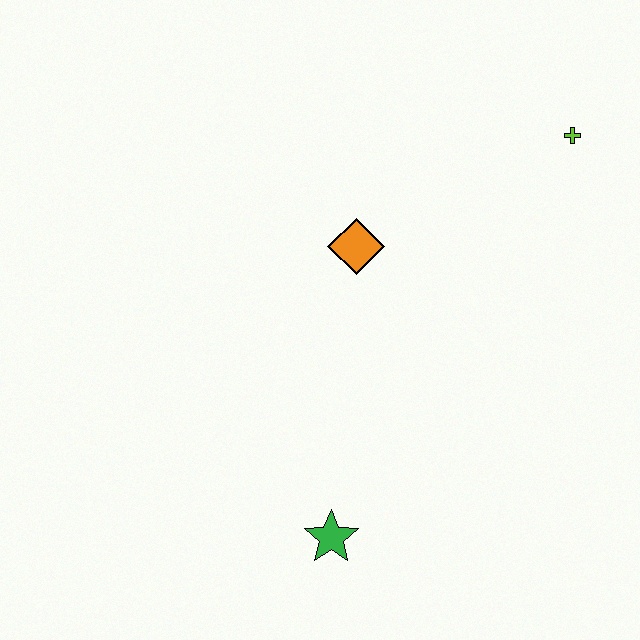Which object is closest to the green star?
The orange diamond is closest to the green star.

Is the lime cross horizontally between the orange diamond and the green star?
No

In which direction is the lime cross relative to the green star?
The lime cross is above the green star.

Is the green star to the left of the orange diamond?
Yes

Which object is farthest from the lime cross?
The green star is farthest from the lime cross.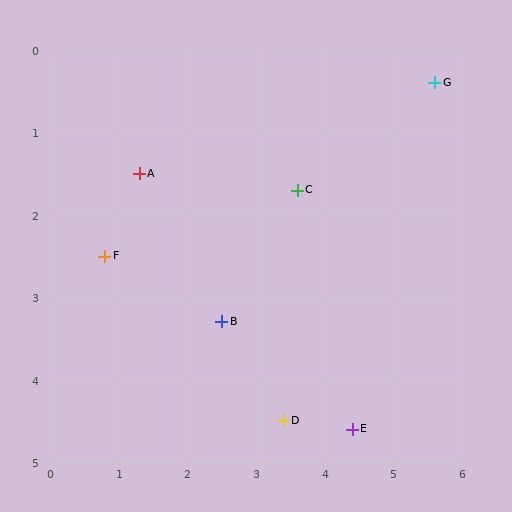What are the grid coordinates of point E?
Point E is at approximately (4.4, 4.6).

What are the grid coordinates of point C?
Point C is at approximately (3.6, 1.7).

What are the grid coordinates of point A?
Point A is at approximately (1.3, 1.5).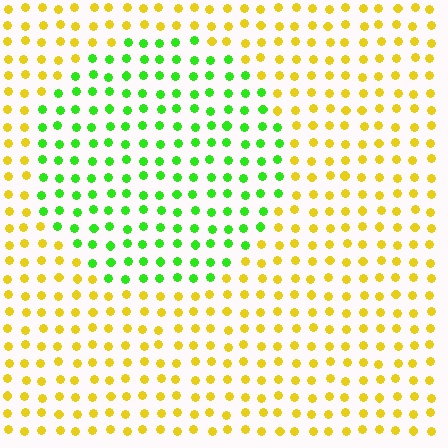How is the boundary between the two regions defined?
The boundary is defined purely by a slight shift in hue (about 62 degrees). Spacing, size, and orientation are identical on both sides.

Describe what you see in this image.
The image is filled with small yellow elements in a uniform arrangement. A circle-shaped region is visible where the elements are tinted to a slightly different hue, forming a subtle color boundary.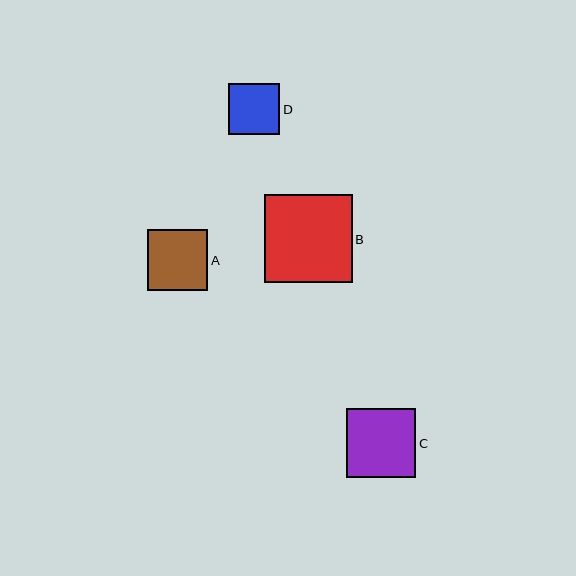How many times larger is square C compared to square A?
Square C is approximately 1.1 times the size of square A.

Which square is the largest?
Square B is the largest with a size of approximately 88 pixels.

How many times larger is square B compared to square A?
Square B is approximately 1.4 times the size of square A.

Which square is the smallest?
Square D is the smallest with a size of approximately 51 pixels.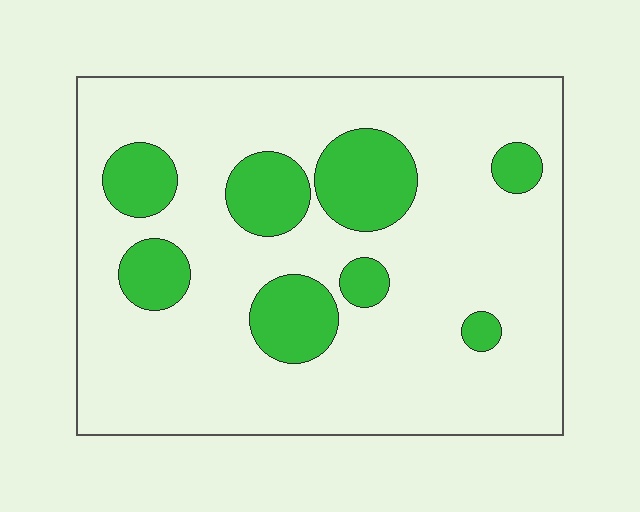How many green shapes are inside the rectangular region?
8.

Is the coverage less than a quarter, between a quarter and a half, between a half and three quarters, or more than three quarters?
Less than a quarter.